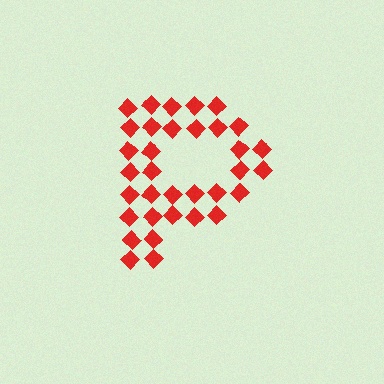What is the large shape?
The large shape is the letter P.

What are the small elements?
The small elements are diamonds.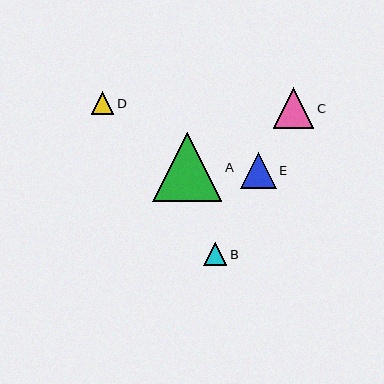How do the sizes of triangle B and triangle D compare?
Triangle B and triangle D are approximately the same size.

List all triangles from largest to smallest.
From largest to smallest: A, C, E, B, D.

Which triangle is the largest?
Triangle A is the largest with a size of approximately 69 pixels.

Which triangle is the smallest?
Triangle D is the smallest with a size of approximately 23 pixels.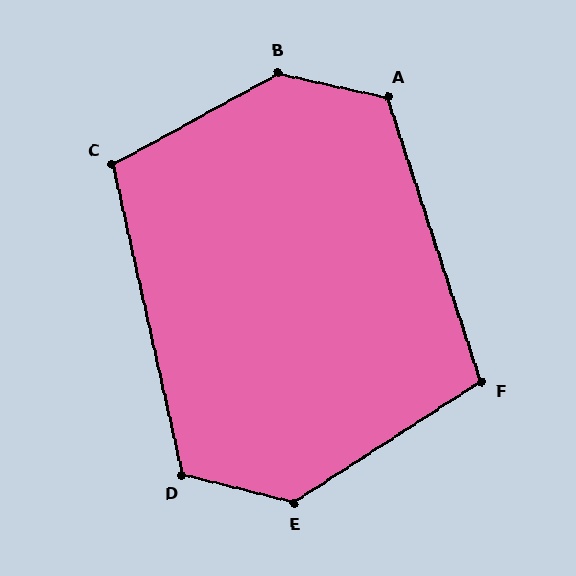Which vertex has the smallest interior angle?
F, at approximately 105 degrees.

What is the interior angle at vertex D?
Approximately 117 degrees (obtuse).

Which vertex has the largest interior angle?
B, at approximately 139 degrees.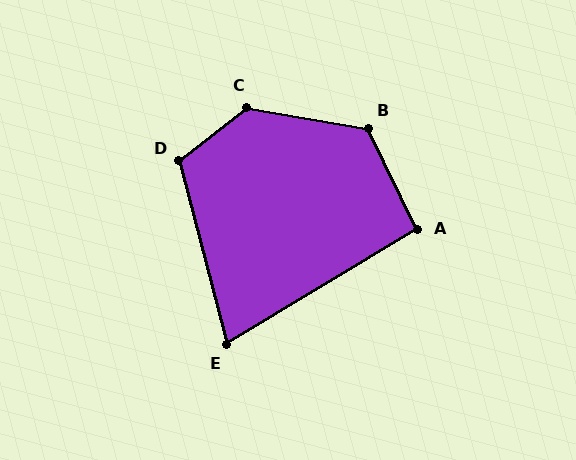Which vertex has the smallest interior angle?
E, at approximately 74 degrees.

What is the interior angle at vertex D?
Approximately 113 degrees (obtuse).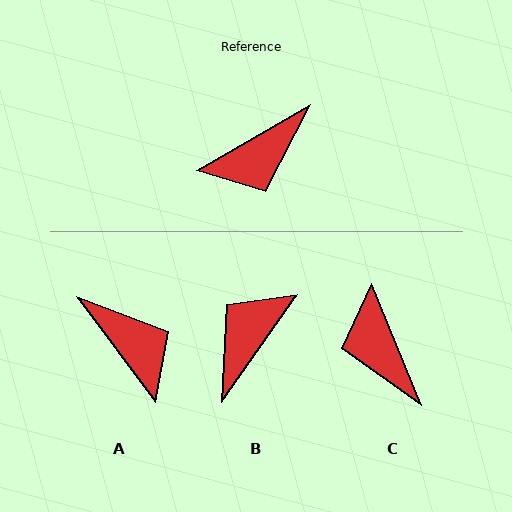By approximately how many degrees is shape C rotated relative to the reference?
Approximately 98 degrees clockwise.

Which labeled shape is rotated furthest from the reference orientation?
B, about 155 degrees away.